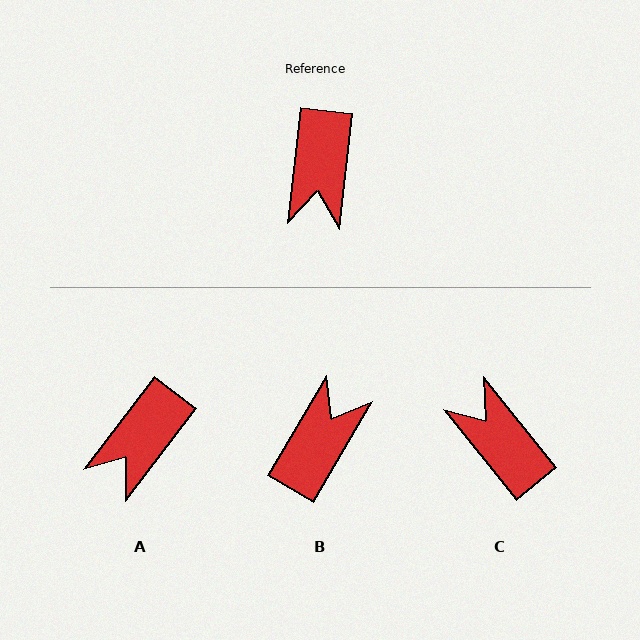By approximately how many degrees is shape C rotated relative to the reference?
Approximately 135 degrees clockwise.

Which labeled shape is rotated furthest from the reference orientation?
B, about 156 degrees away.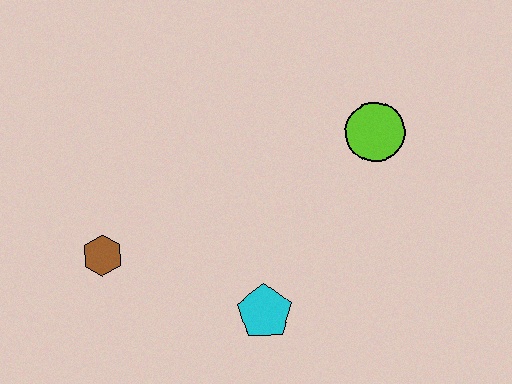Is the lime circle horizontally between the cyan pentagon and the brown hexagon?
No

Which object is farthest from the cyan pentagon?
The lime circle is farthest from the cyan pentagon.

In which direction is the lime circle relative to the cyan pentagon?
The lime circle is above the cyan pentagon.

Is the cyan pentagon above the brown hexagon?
No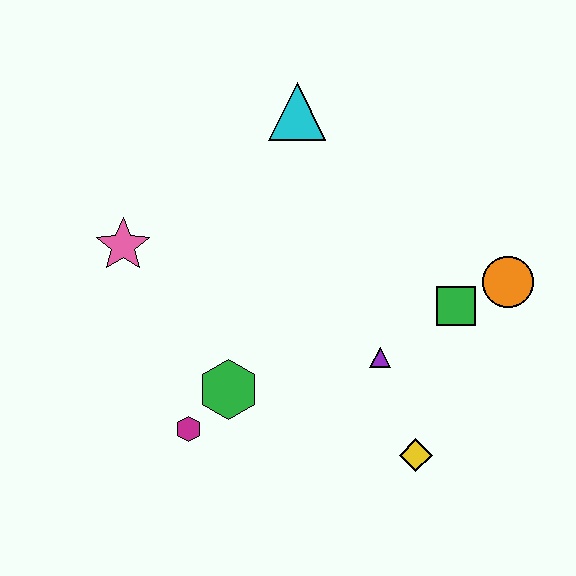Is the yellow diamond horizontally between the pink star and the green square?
Yes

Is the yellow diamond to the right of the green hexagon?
Yes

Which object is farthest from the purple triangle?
The pink star is farthest from the purple triangle.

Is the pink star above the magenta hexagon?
Yes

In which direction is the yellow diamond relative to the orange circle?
The yellow diamond is below the orange circle.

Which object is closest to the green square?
The orange circle is closest to the green square.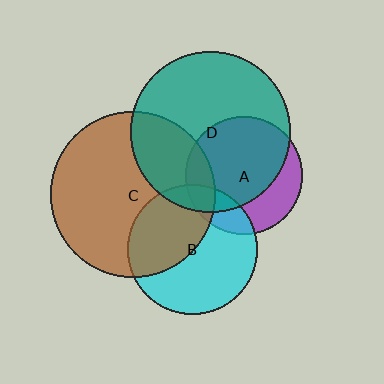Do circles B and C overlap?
Yes.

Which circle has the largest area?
Circle C (brown).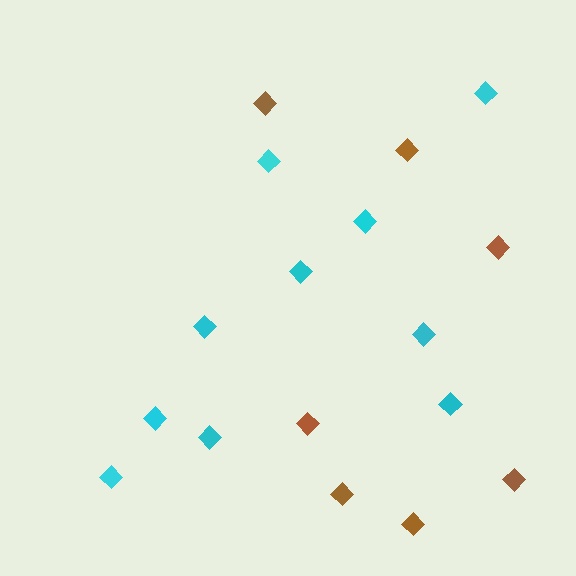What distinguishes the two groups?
There are 2 groups: one group of brown diamonds (7) and one group of cyan diamonds (10).